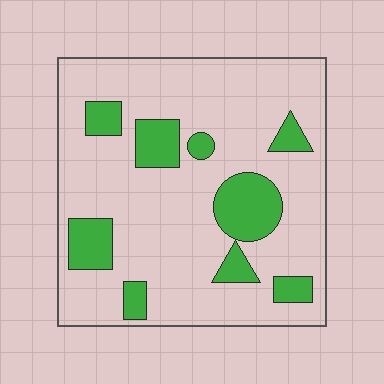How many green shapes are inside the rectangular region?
9.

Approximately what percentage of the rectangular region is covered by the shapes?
Approximately 20%.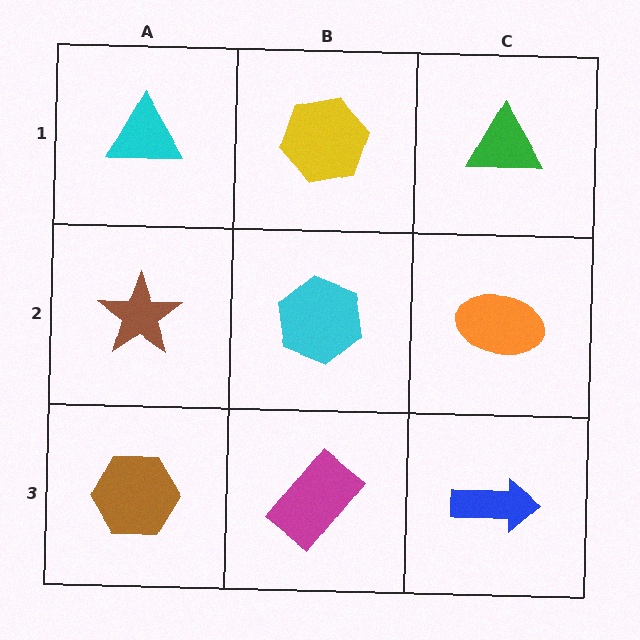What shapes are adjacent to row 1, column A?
A brown star (row 2, column A), a yellow hexagon (row 1, column B).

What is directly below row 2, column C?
A blue arrow.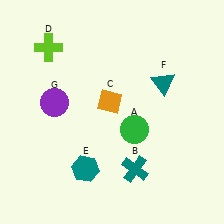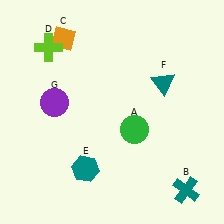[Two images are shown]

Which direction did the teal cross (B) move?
The teal cross (B) moved right.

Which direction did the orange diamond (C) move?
The orange diamond (C) moved up.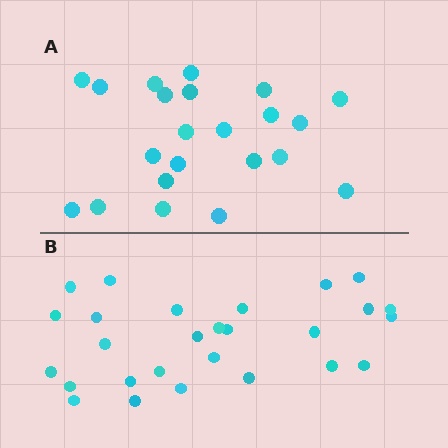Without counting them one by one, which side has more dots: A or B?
Region B (the bottom region) has more dots.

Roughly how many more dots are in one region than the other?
Region B has about 5 more dots than region A.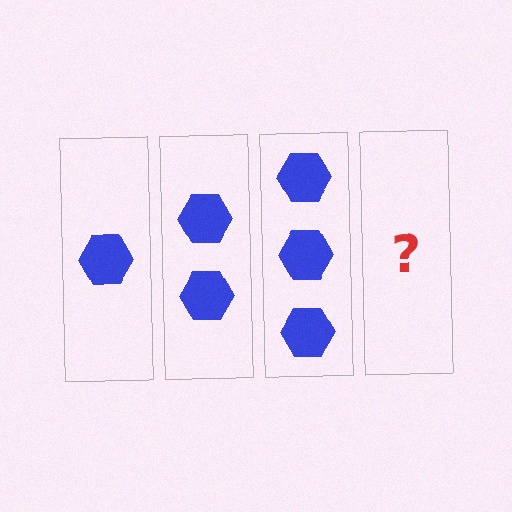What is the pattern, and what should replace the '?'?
The pattern is that each step adds one more hexagon. The '?' should be 4 hexagons.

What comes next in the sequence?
The next element should be 4 hexagons.